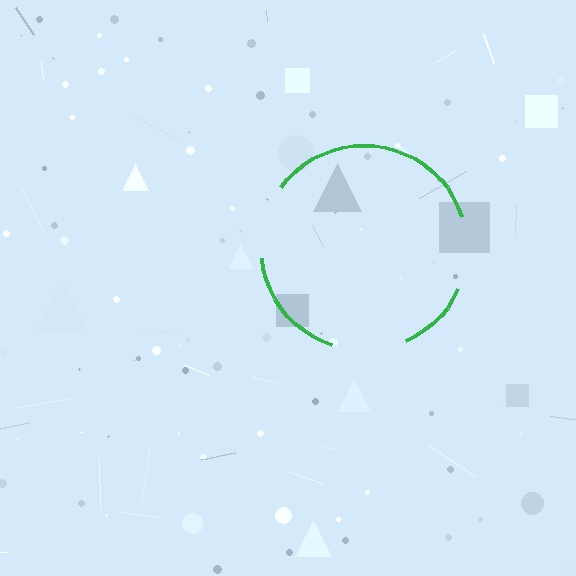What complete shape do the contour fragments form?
The contour fragments form a circle.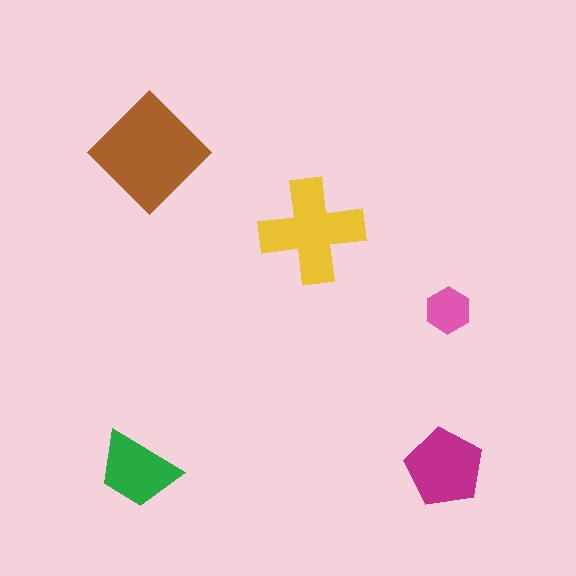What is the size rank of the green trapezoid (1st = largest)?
4th.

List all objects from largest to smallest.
The brown diamond, the yellow cross, the magenta pentagon, the green trapezoid, the pink hexagon.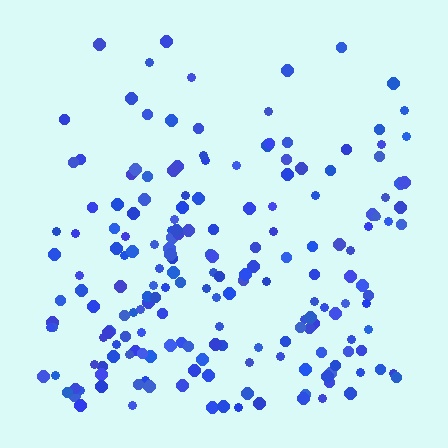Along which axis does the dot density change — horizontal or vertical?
Vertical.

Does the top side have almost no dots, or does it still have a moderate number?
Still a moderate number, just noticeably fewer than the bottom.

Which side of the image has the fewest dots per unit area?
The top.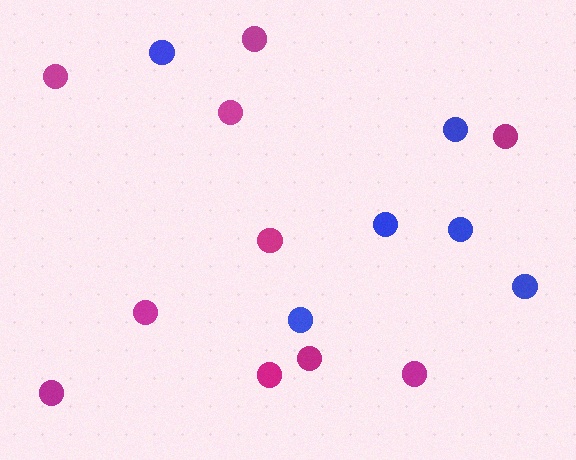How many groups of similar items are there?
There are 2 groups: one group of blue circles (6) and one group of magenta circles (10).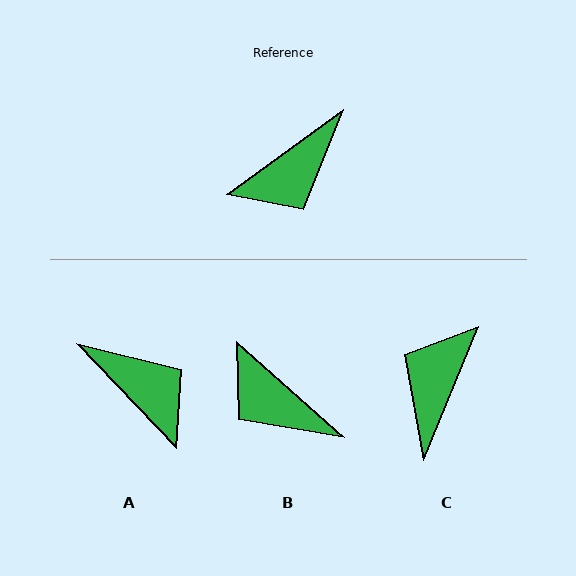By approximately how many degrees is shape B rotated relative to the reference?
Approximately 78 degrees clockwise.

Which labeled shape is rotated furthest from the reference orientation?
C, about 148 degrees away.